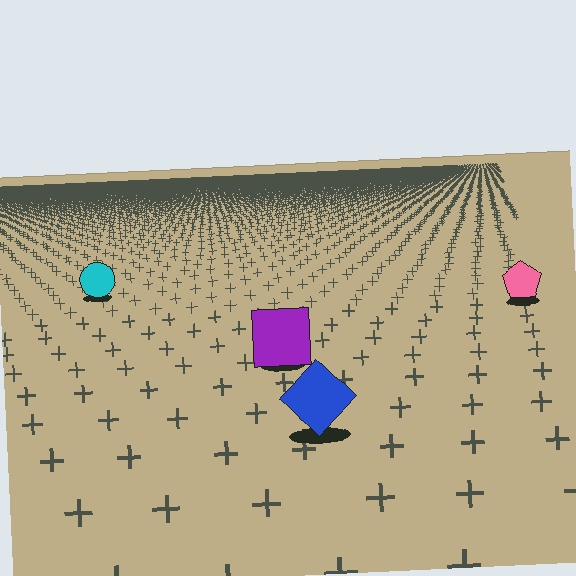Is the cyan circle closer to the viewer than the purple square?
No. The purple square is closer — you can tell from the texture gradient: the ground texture is coarser near it.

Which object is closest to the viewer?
The blue diamond is closest. The texture marks near it are larger and more spread out.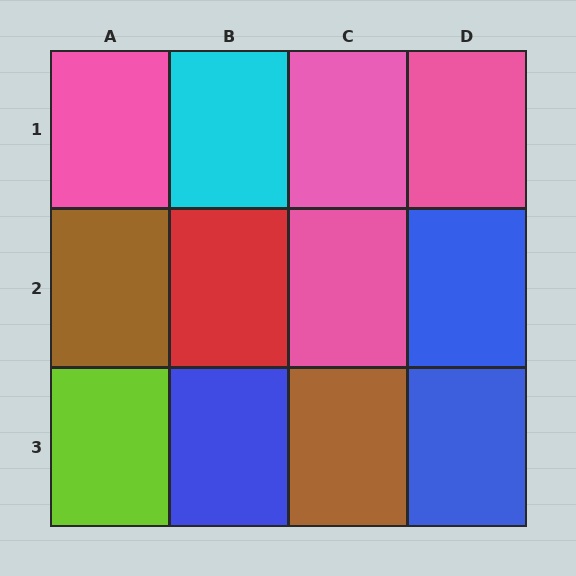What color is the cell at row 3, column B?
Blue.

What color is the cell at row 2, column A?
Brown.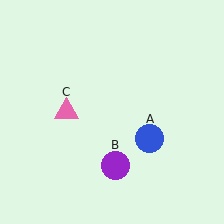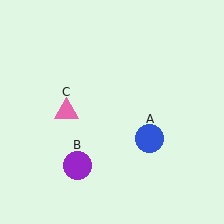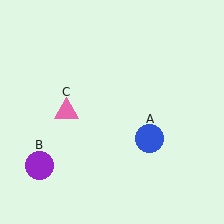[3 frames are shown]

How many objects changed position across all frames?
1 object changed position: purple circle (object B).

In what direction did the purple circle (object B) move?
The purple circle (object B) moved left.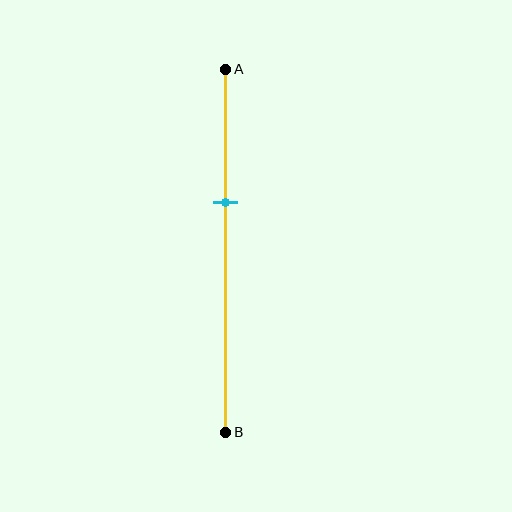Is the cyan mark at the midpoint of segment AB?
No, the mark is at about 35% from A, not at the 50% midpoint.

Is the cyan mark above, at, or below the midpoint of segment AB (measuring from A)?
The cyan mark is above the midpoint of segment AB.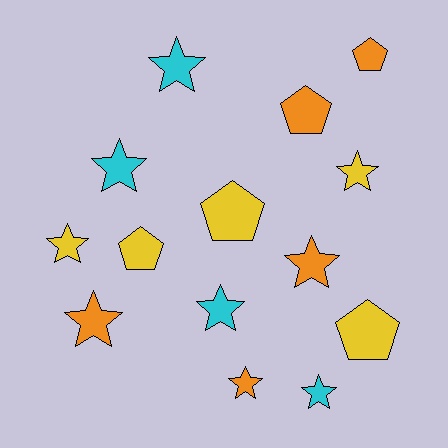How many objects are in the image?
There are 14 objects.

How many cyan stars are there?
There are 4 cyan stars.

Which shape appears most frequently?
Star, with 9 objects.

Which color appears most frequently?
Orange, with 5 objects.